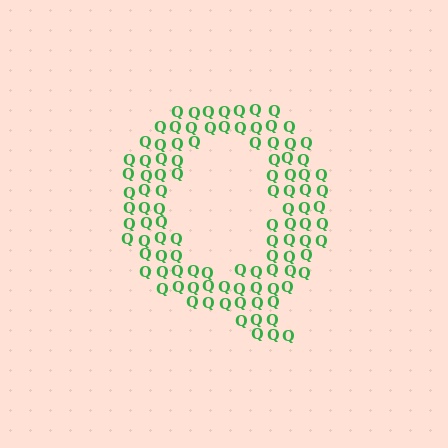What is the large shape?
The large shape is the letter Q.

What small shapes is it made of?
It is made of small letter Q's.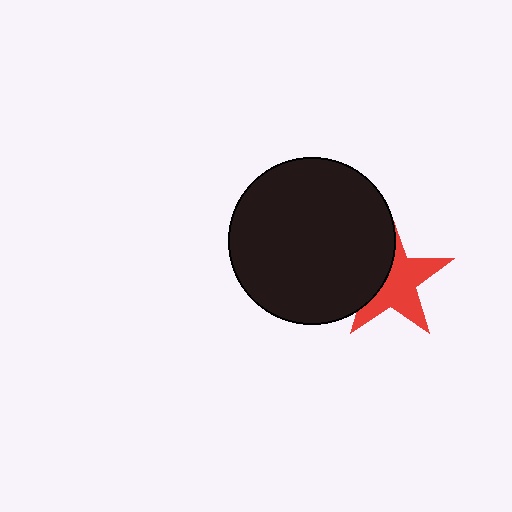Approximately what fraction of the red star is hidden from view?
Roughly 40% of the red star is hidden behind the black circle.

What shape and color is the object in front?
The object in front is a black circle.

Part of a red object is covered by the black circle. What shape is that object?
It is a star.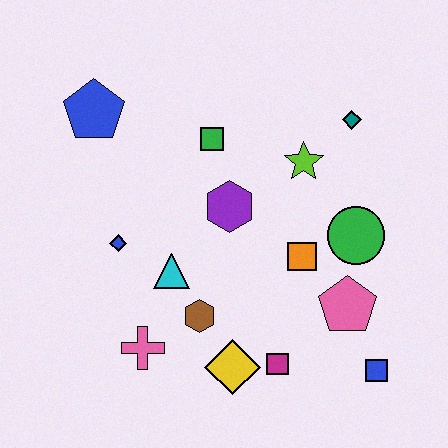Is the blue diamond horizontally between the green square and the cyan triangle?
No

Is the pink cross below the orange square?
Yes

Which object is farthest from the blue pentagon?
The blue square is farthest from the blue pentagon.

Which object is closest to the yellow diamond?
The magenta square is closest to the yellow diamond.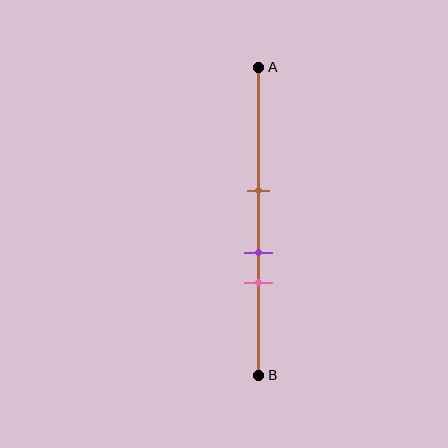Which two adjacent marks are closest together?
The purple and pink marks are the closest adjacent pair.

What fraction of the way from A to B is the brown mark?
The brown mark is approximately 40% (0.4) of the way from A to B.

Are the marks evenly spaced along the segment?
Yes, the marks are approximately evenly spaced.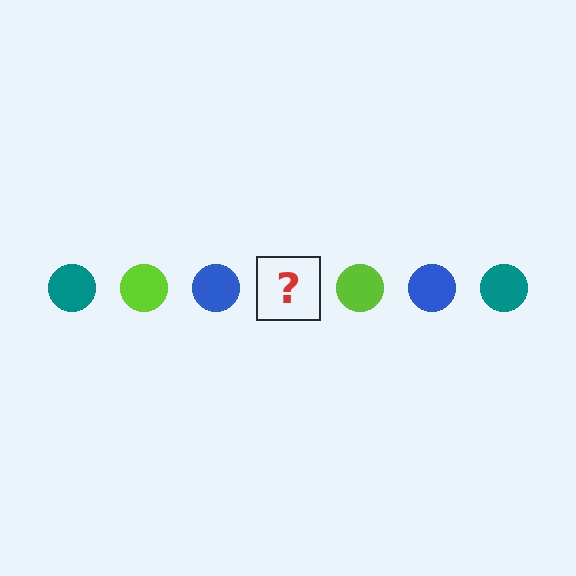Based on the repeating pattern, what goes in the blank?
The blank should be a teal circle.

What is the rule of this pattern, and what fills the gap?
The rule is that the pattern cycles through teal, lime, blue circles. The gap should be filled with a teal circle.